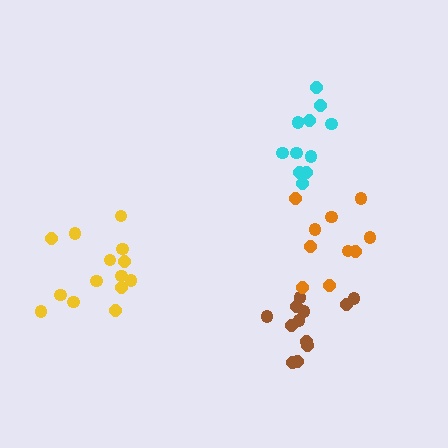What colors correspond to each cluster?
The clusters are colored: yellow, brown, orange, cyan.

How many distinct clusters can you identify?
There are 4 distinct clusters.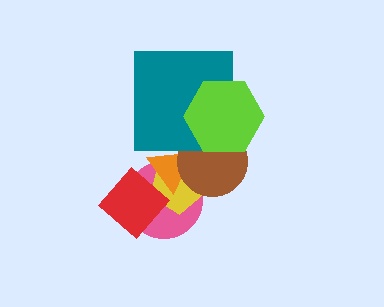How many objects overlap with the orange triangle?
5 objects overlap with the orange triangle.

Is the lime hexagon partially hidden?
No, no other shape covers it.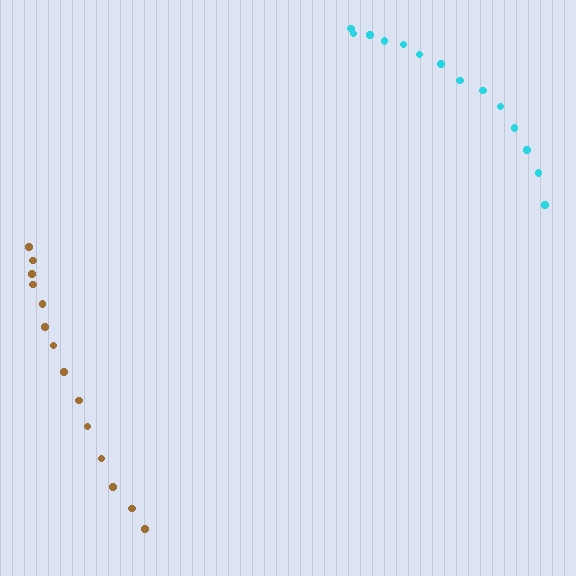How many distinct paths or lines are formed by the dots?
There are 2 distinct paths.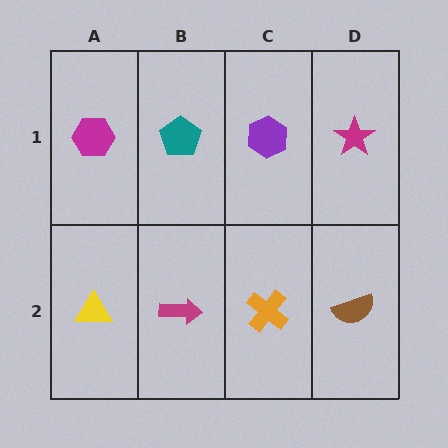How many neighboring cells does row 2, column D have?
2.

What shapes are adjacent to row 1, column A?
A yellow triangle (row 2, column A), a teal pentagon (row 1, column B).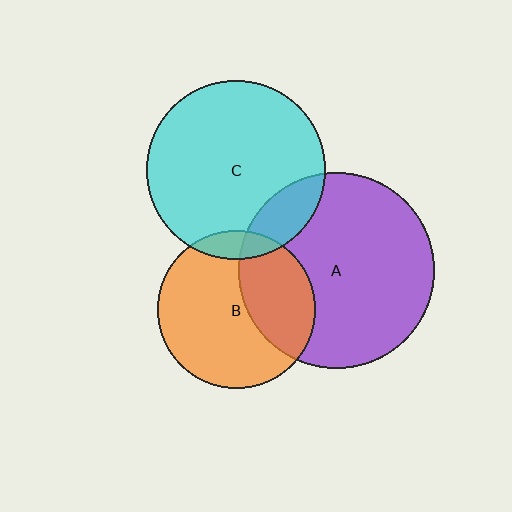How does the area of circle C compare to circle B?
Approximately 1.3 times.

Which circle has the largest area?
Circle A (purple).